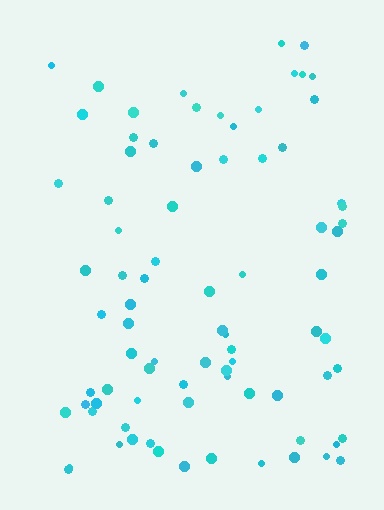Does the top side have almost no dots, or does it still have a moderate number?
Still a moderate number, just noticeably fewer than the bottom.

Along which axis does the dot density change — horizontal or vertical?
Vertical.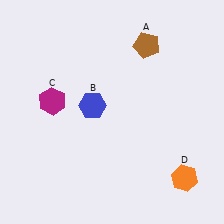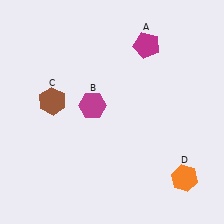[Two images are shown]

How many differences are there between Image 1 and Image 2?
There are 3 differences between the two images.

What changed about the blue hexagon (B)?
In Image 1, B is blue. In Image 2, it changed to magenta.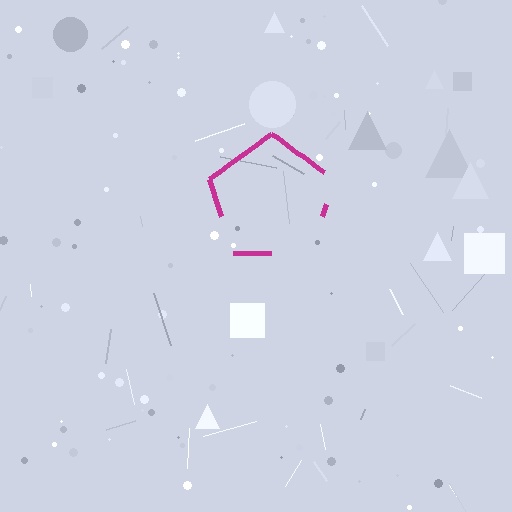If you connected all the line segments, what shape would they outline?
They would outline a pentagon.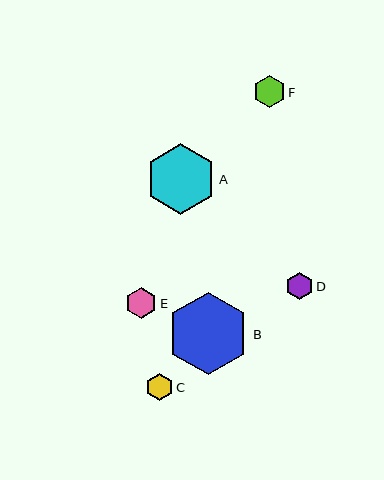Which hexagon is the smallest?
Hexagon C is the smallest with a size of approximately 27 pixels.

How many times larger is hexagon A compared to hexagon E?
Hexagon A is approximately 2.3 times the size of hexagon E.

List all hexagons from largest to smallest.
From largest to smallest: B, A, F, E, D, C.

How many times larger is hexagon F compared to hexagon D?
Hexagon F is approximately 1.2 times the size of hexagon D.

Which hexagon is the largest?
Hexagon B is the largest with a size of approximately 83 pixels.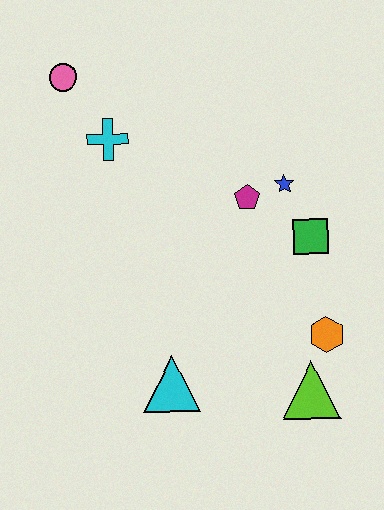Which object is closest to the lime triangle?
The orange hexagon is closest to the lime triangle.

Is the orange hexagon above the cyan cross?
No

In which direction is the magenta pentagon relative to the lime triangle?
The magenta pentagon is above the lime triangle.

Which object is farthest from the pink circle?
The lime triangle is farthest from the pink circle.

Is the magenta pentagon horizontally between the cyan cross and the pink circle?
No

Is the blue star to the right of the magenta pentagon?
Yes